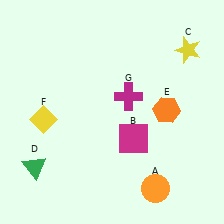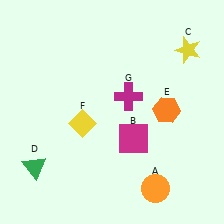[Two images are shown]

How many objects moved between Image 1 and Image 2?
1 object moved between the two images.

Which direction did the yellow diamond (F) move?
The yellow diamond (F) moved right.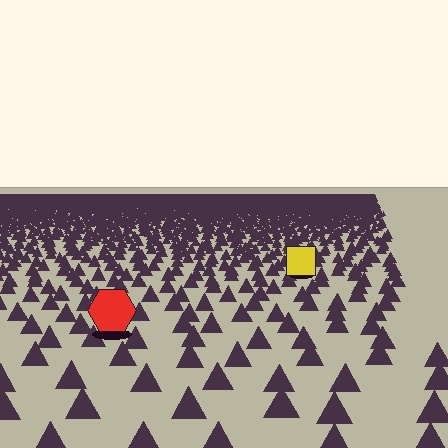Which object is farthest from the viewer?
The yellow square is farthest from the viewer. It appears smaller and the ground texture around it is denser.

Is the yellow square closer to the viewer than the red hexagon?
No. The red hexagon is closer — you can tell from the texture gradient: the ground texture is coarser near it.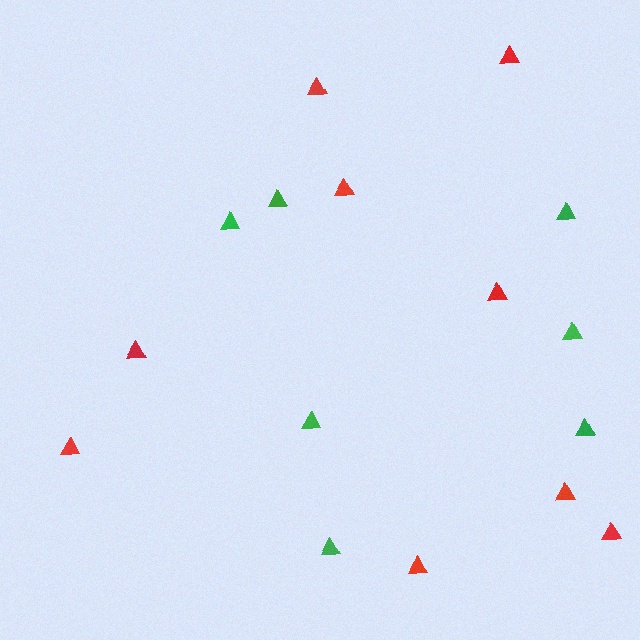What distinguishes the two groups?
There are 2 groups: one group of green triangles (7) and one group of red triangles (9).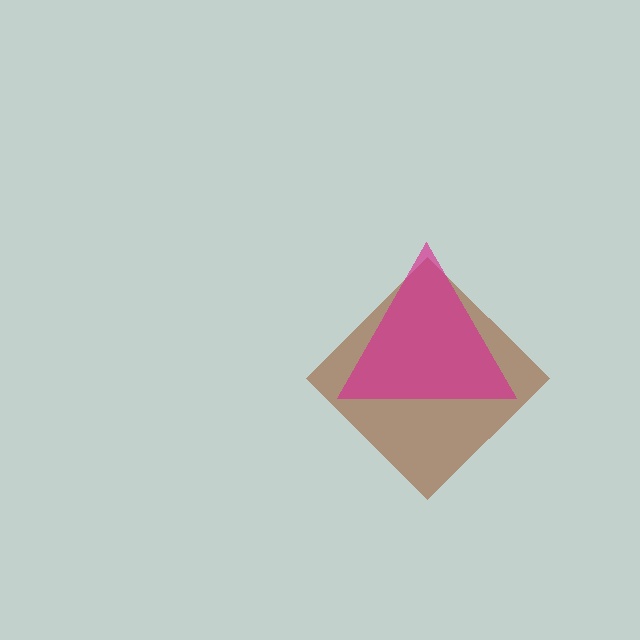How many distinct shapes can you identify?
There are 2 distinct shapes: a brown diamond, a magenta triangle.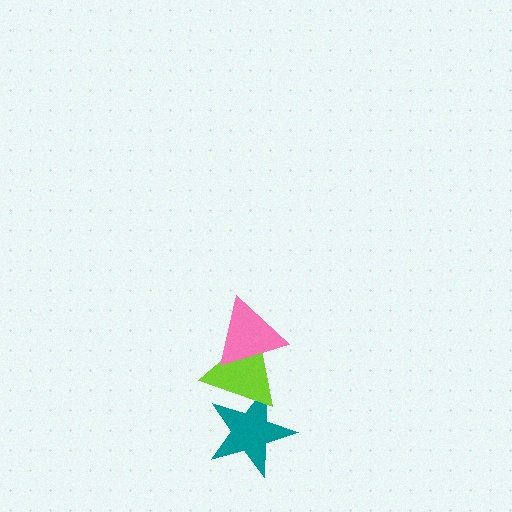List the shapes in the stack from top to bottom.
From top to bottom: the pink triangle, the lime triangle, the teal star.